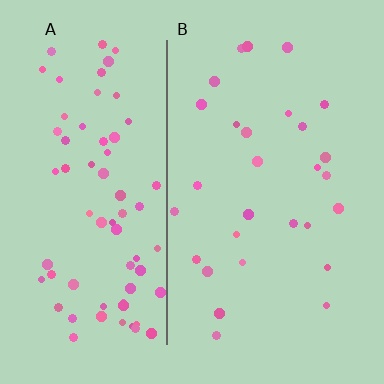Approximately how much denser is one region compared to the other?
Approximately 2.6× — region A over region B.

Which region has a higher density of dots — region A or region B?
A (the left).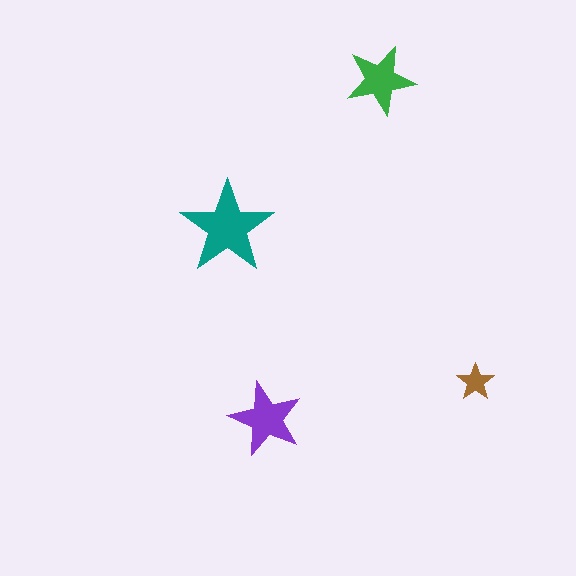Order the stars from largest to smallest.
the teal one, the purple one, the green one, the brown one.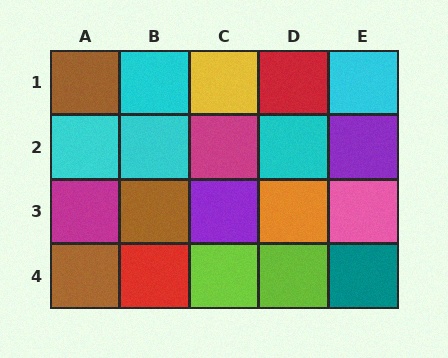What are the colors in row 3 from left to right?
Magenta, brown, purple, orange, pink.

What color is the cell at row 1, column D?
Red.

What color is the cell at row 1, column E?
Cyan.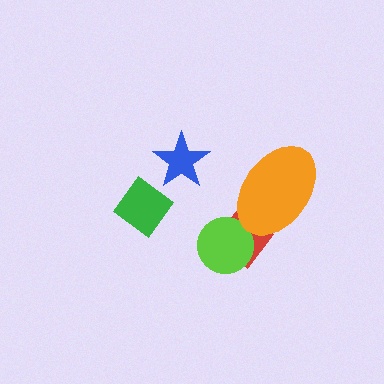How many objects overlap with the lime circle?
1 object overlaps with the lime circle.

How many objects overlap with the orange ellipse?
1 object overlaps with the orange ellipse.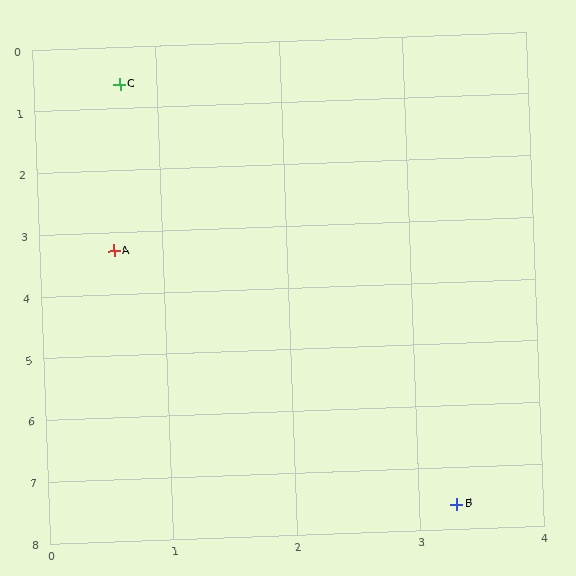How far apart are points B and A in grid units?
Points B and A are about 5.1 grid units apart.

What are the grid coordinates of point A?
Point A is at approximately (0.6, 3.3).